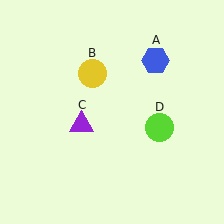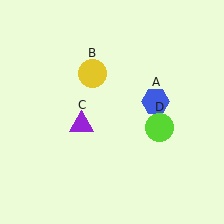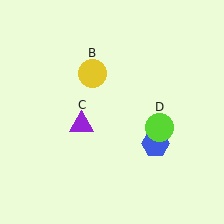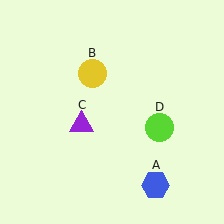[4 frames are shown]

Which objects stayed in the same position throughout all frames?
Yellow circle (object B) and purple triangle (object C) and lime circle (object D) remained stationary.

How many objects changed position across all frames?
1 object changed position: blue hexagon (object A).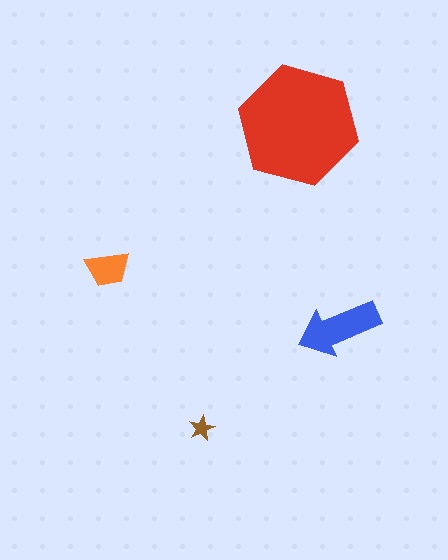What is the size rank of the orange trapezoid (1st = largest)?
3rd.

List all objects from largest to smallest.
The red hexagon, the blue arrow, the orange trapezoid, the brown star.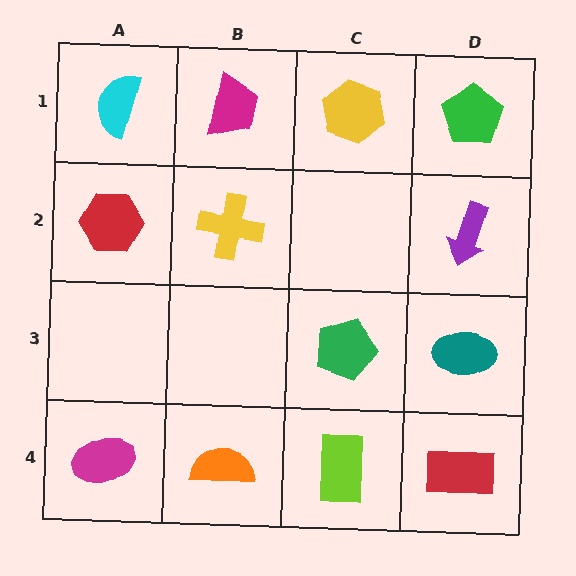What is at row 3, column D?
A teal ellipse.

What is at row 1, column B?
A magenta trapezoid.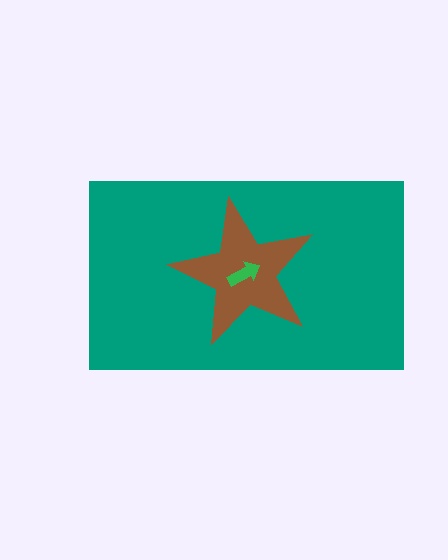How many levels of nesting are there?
3.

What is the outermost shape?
The teal rectangle.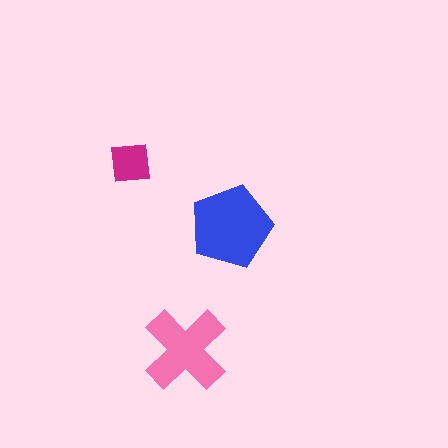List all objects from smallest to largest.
The magenta square, the pink cross, the blue pentagon.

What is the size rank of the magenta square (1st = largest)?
3rd.